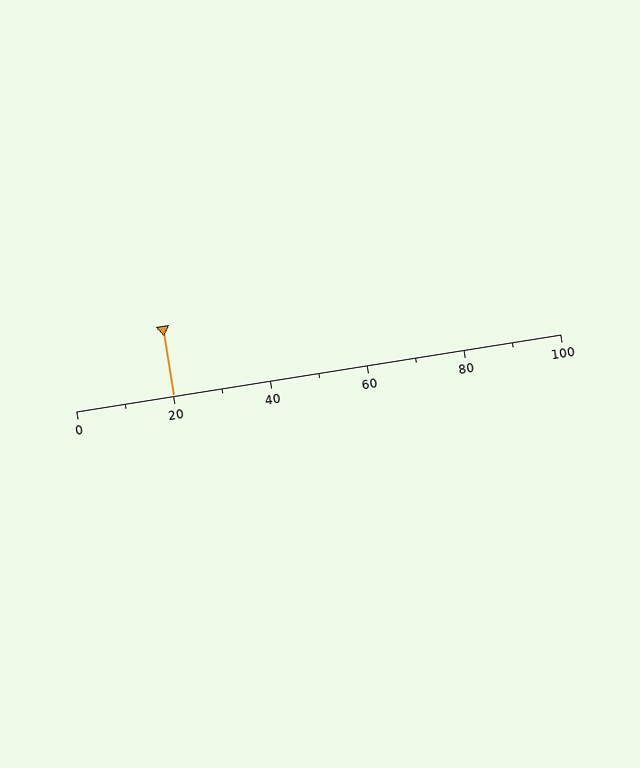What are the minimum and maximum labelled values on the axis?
The axis runs from 0 to 100.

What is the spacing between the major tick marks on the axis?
The major ticks are spaced 20 apart.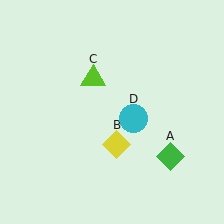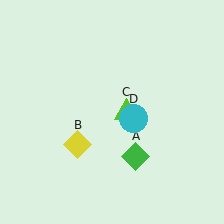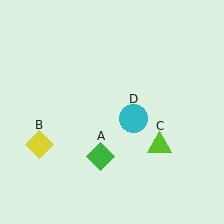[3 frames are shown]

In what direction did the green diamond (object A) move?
The green diamond (object A) moved left.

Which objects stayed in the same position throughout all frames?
Cyan circle (object D) remained stationary.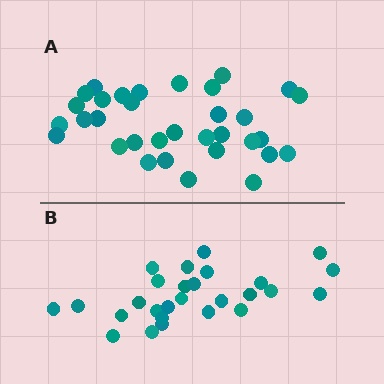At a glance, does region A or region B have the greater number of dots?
Region A (the top region) has more dots.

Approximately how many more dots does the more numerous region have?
Region A has about 6 more dots than region B.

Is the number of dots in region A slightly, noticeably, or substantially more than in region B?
Region A has only slightly more — the two regions are fairly close. The ratio is roughly 1.2 to 1.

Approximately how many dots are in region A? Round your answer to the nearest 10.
About 30 dots. (The exact count is 33, which rounds to 30.)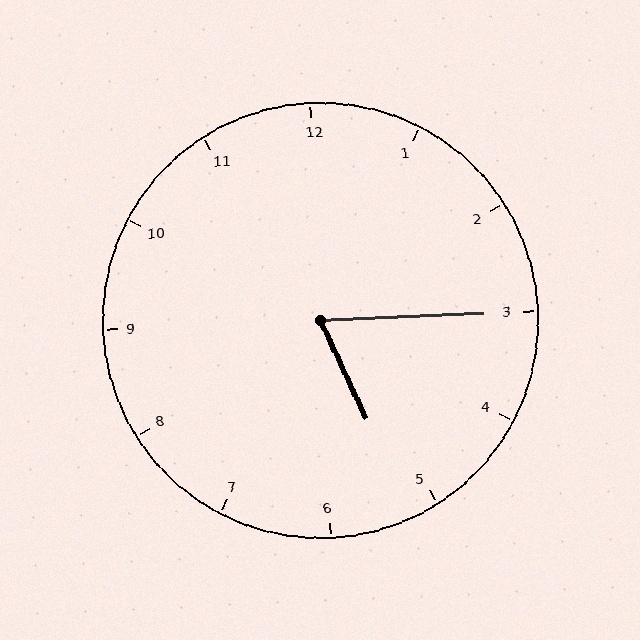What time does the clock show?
5:15.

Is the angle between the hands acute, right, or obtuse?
It is acute.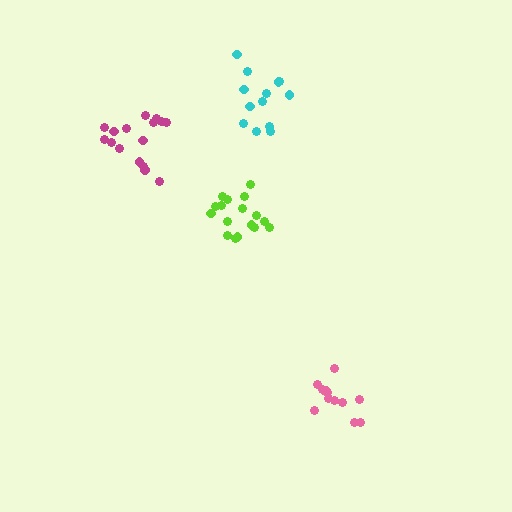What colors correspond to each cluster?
The clusters are colored: lime, cyan, pink, magenta.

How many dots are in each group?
Group 1: 17 dots, Group 2: 13 dots, Group 3: 13 dots, Group 4: 16 dots (59 total).